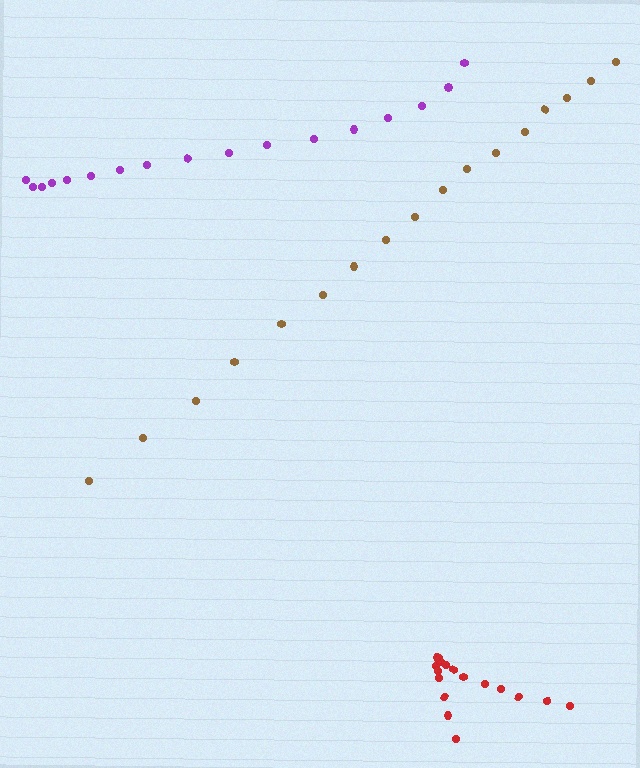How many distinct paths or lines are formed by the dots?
There are 3 distinct paths.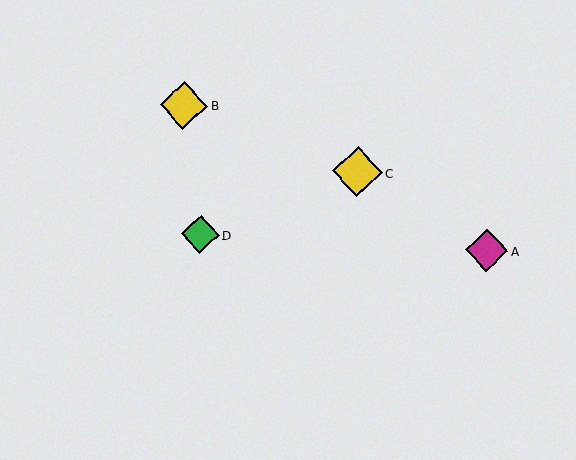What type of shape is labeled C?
Shape C is a yellow diamond.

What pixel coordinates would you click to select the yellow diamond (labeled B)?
Click at (184, 105) to select the yellow diamond B.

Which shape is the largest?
The yellow diamond (labeled C) is the largest.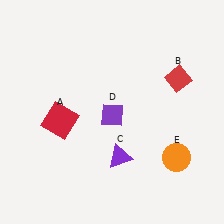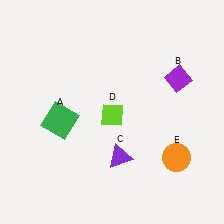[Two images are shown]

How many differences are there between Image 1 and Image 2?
There are 3 differences between the two images.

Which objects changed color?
A changed from red to green. B changed from red to purple. D changed from purple to lime.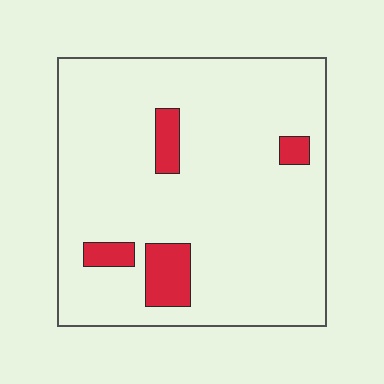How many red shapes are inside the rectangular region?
4.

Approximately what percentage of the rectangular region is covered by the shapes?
Approximately 10%.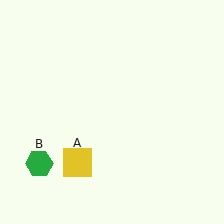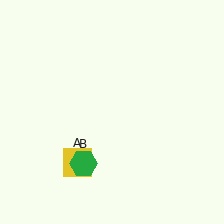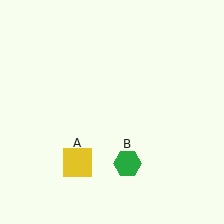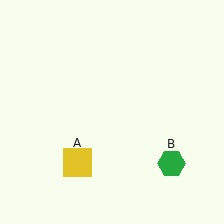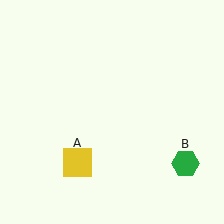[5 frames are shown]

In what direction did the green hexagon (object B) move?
The green hexagon (object B) moved right.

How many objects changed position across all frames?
1 object changed position: green hexagon (object B).